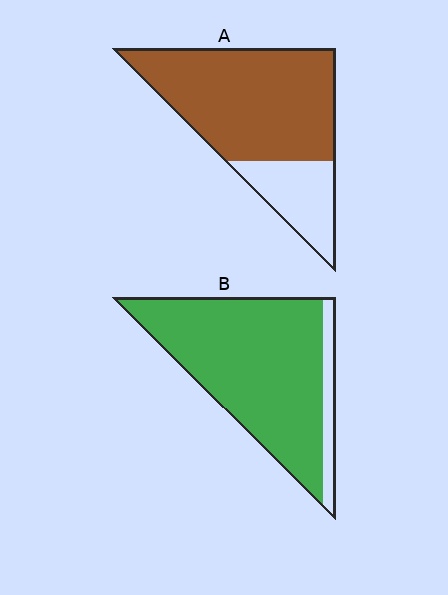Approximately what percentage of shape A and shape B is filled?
A is approximately 75% and B is approximately 90%.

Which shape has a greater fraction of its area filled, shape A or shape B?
Shape B.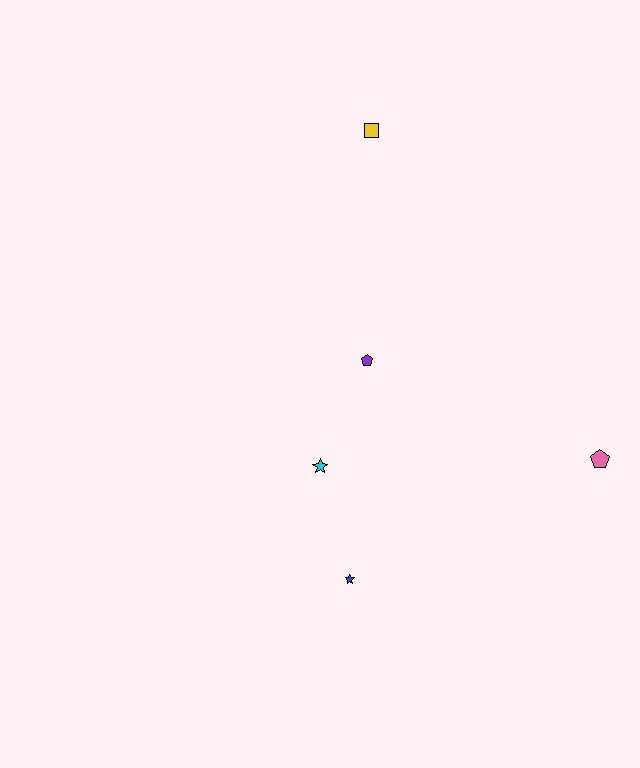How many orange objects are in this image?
There are no orange objects.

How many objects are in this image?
There are 5 objects.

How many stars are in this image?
There are 2 stars.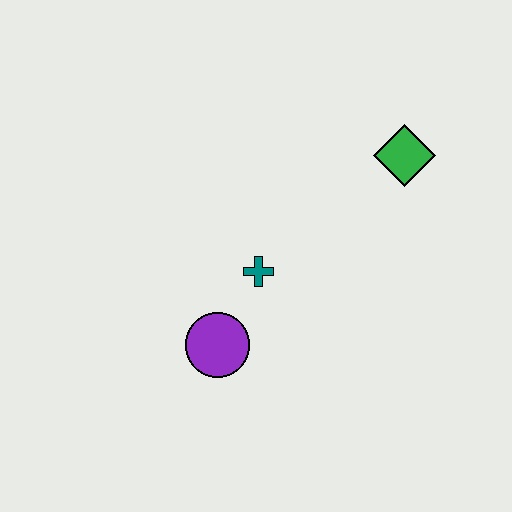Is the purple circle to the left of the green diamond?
Yes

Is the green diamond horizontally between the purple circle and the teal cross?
No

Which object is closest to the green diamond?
The teal cross is closest to the green diamond.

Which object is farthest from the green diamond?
The purple circle is farthest from the green diamond.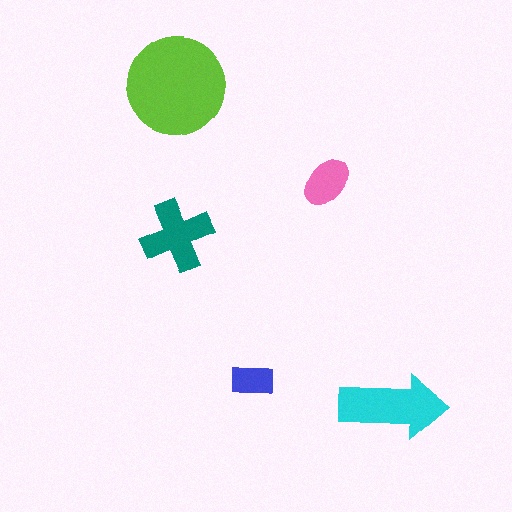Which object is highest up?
The lime circle is topmost.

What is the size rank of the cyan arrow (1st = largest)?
2nd.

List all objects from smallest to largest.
The blue rectangle, the pink ellipse, the teal cross, the cyan arrow, the lime circle.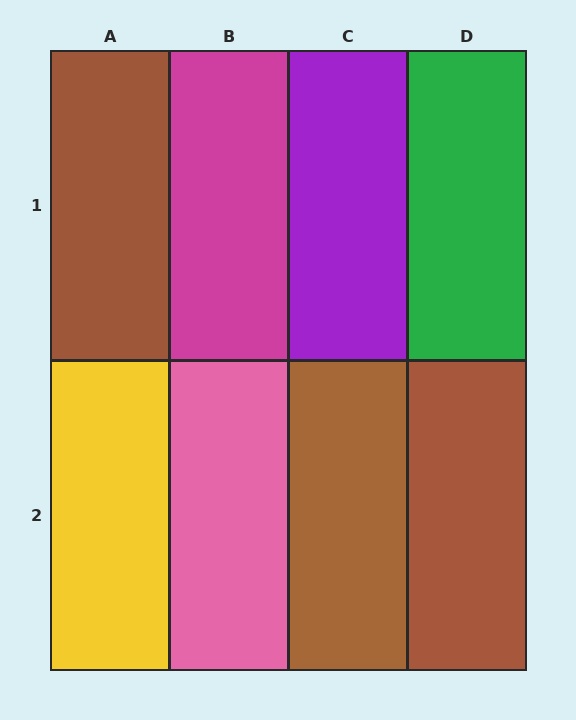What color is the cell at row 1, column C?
Purple.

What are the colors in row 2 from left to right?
Yellow, pink, brown, brown.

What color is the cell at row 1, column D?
Green.